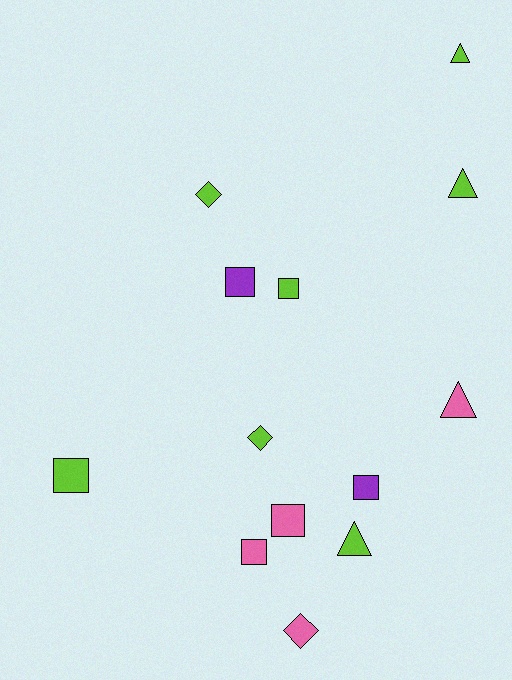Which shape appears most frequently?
Square, with 6 objects.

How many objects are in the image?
There are 13 objects.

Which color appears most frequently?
Lime, with 7 objects.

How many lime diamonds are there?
There are 2 lime diamonds.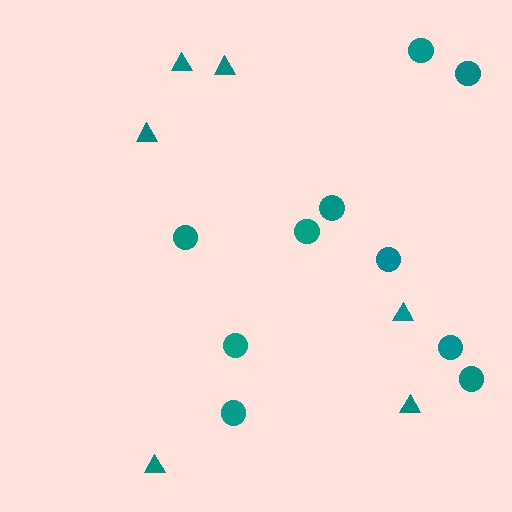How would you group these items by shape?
There are 2 groups: one group of circles (10) and one group of triangles (6).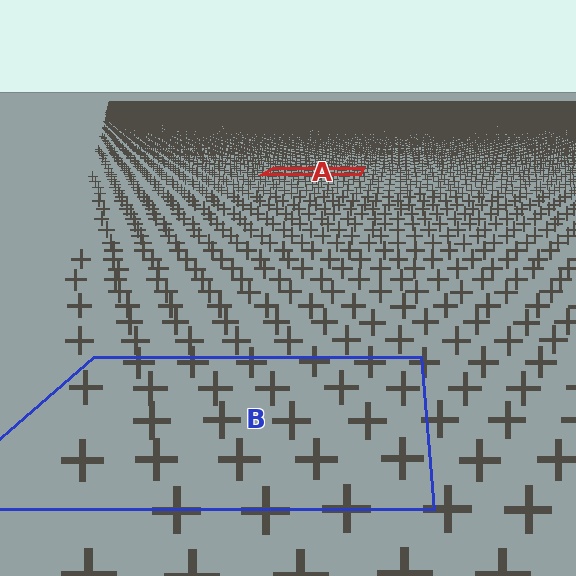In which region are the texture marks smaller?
The texture marks are smaller in region A, because it is farther away.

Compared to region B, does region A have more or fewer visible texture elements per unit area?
Region A has more texture elements per unit area — they are packed more densely because it is farther away.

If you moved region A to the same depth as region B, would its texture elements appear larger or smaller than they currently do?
They would appear larger. At a closer depth, the same texture elements are projected at a bigger on-screen size.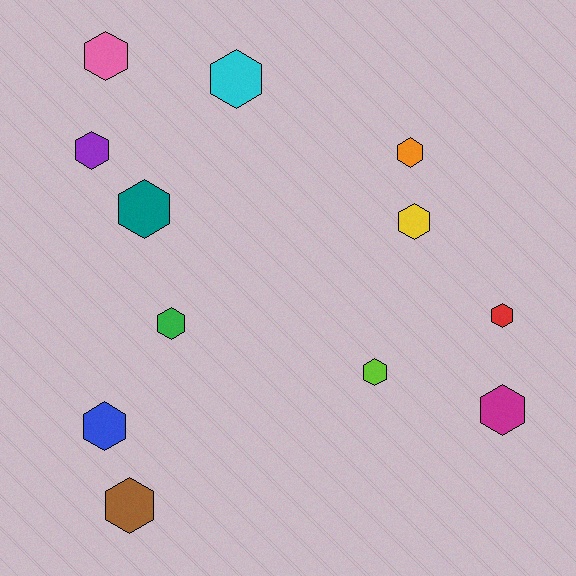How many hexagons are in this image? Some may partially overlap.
There are 12 hexagons.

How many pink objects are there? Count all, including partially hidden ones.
There is 1 pink object.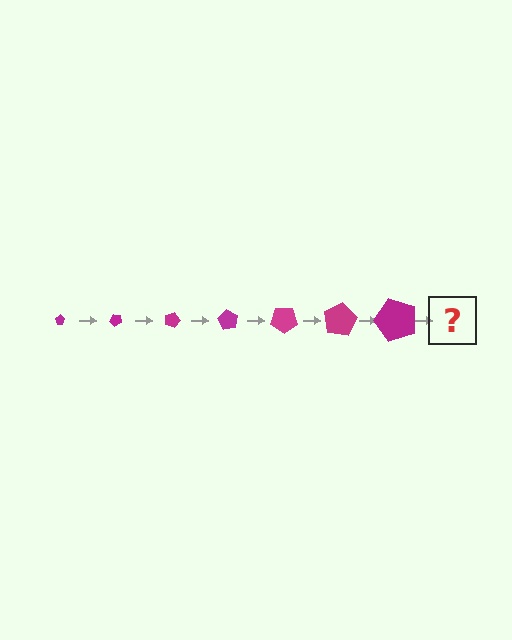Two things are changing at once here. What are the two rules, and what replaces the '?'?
The two rules are that the pentagon grows larger each step and it rotates 45 degrees each step. The '?' should be a pentagon, larger than the previous one and rotated 315 degrees from the start.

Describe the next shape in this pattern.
It should be a pentagon, larger than the previous one and rotated 315 degrees from the start.